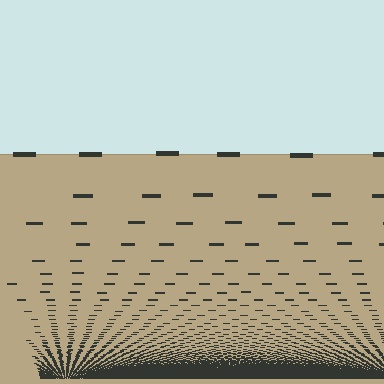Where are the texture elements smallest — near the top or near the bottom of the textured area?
Near the bottom.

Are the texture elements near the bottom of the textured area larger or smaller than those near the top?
Smaller. The gradient is inverted — elements near the bottom are smaller and denser.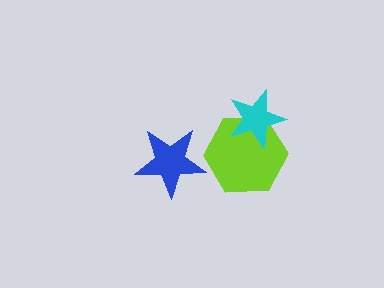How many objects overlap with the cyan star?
1 object overlaps with the cyan star.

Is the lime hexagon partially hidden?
Yes, it is partially covered by another shape.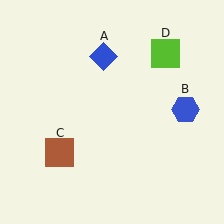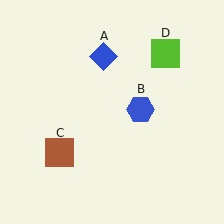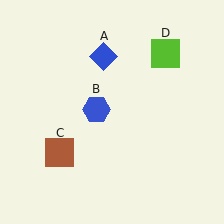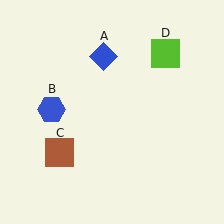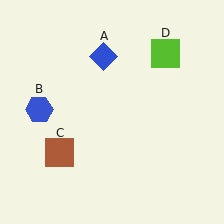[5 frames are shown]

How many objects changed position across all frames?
1 object changed position: blue hexagon (object B).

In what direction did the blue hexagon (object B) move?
The blue hexagon (object B) moved left.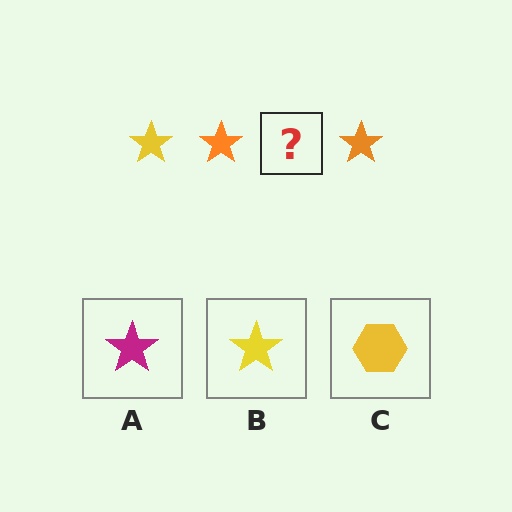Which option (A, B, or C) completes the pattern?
B.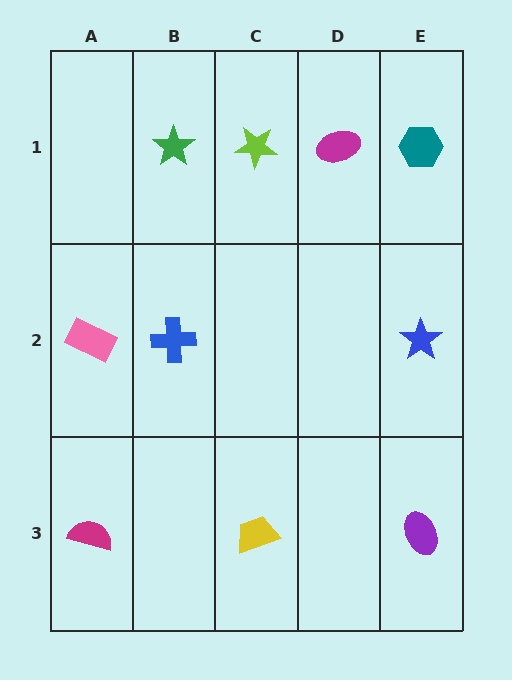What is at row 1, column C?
A lime star.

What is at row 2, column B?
A blue cross.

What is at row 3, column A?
A magenta semicircle.